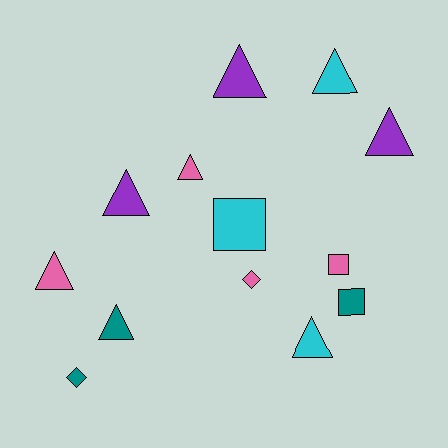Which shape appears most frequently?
Triangle, with 8 objects.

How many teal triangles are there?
There is 1 teal triangle.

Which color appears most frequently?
Pink, with 4 objects.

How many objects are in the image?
There are 13 objects.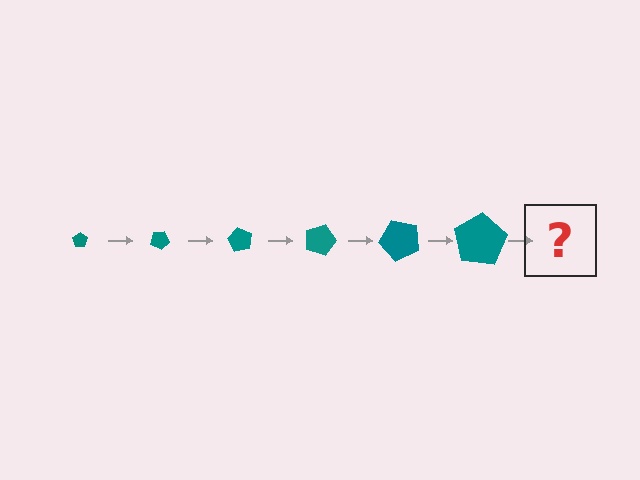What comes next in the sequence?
The next element should be a pentagon, larger than the previous one and rotated 180 degrees from the start.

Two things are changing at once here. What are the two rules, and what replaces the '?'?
The two rules are that the pentagon grows larger each step and it rotates 30 degrees each step. The '?' should be a pentagon, larger than the previous one and rotated 180 degrees from the start.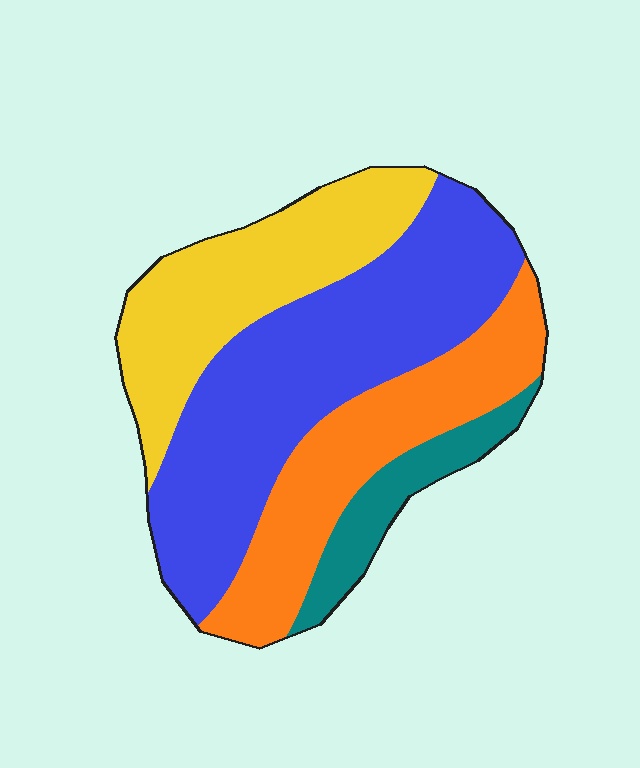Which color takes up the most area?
Blue, at roughly 40%.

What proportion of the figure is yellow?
Yellow covers around 25% of the figure.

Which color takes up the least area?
Teal, at roughly 10%.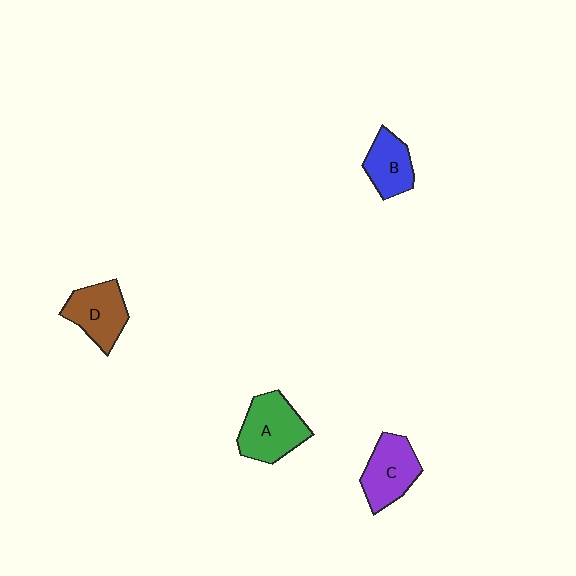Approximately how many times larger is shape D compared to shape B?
Approximately 1.2 times.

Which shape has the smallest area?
Shape B (blue).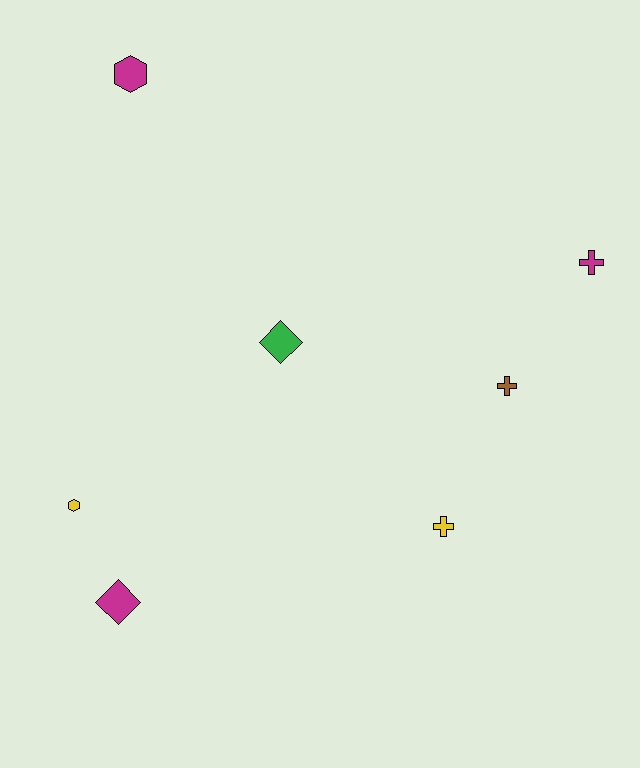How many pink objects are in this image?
There are no pink objects.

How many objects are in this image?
There are 7 objects.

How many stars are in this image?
There are no stars.